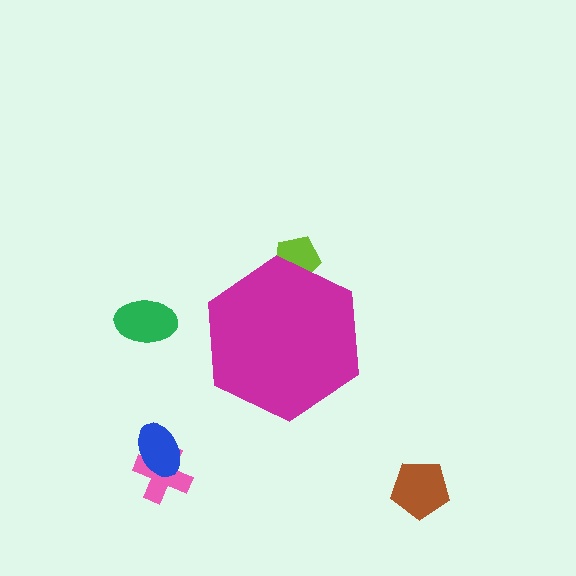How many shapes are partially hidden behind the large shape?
1 shape is partially hidden.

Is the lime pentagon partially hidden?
Yes, the lime pentagon is partially hidden behind the magenta hexagon.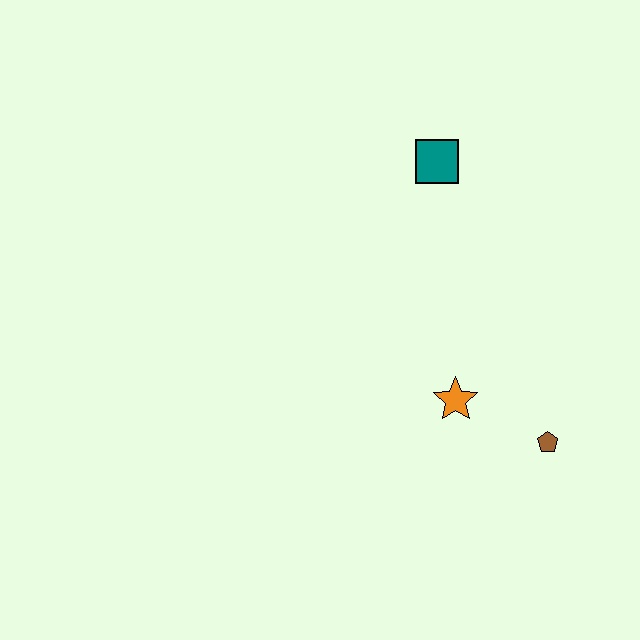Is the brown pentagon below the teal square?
Yes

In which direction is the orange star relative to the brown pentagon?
The orange star is to the left of the brown pentagon.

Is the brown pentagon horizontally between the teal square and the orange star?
No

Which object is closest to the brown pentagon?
The orange star is closest to the brown pentagon.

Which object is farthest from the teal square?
The brown pentagon is farthest from the teal square.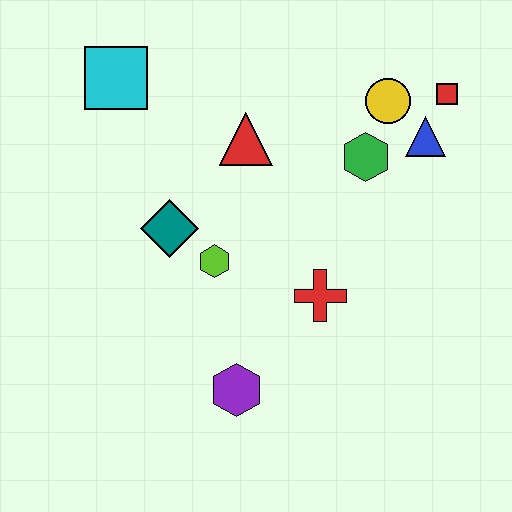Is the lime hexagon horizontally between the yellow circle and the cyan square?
Yes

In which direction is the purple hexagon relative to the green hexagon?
The purple hexagon is below the green hexagon.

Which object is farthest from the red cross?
The cyan square is farthest from the red cross.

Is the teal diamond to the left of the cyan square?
No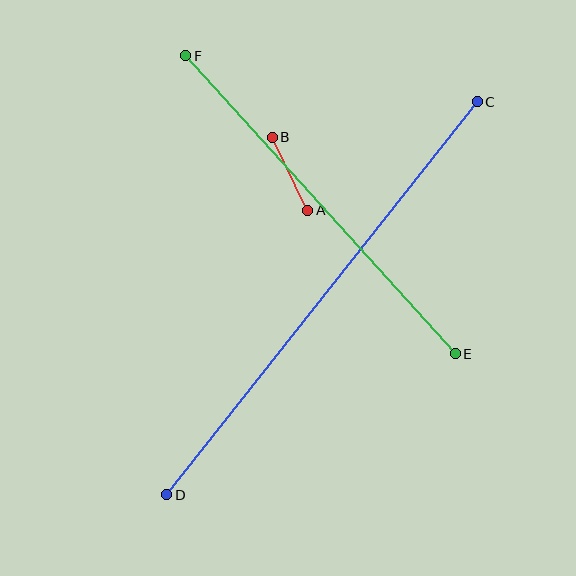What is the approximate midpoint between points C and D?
The midpoint is at approximately (322, 298) pixels.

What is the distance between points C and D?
The distance is approximately 501 pixels.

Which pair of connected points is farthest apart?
Points C and D are farthest apart.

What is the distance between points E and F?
The distance is approximately 402 pixels.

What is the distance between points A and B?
The distance is approximately 81 pixels.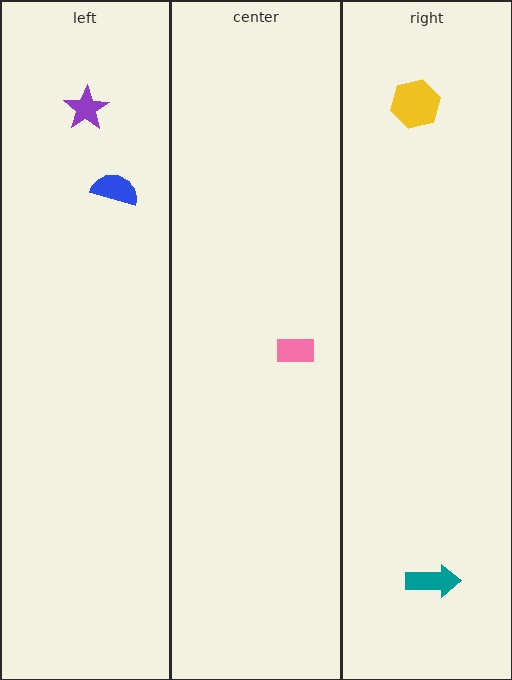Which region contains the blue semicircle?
The left region.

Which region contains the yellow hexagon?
The right region.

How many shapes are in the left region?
2.